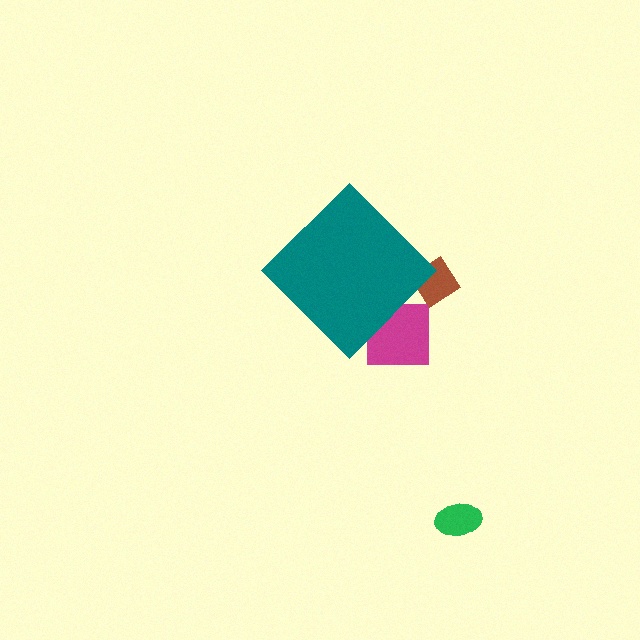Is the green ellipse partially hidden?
No, the green ellipse is fully visible.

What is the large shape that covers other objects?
A teal diamond.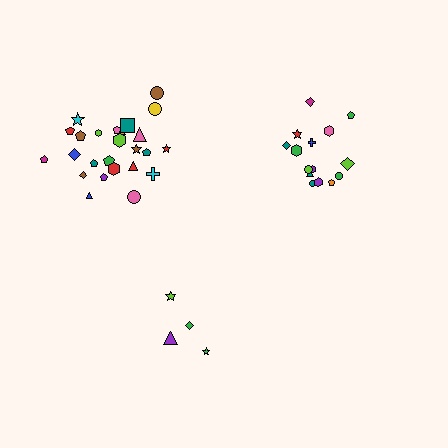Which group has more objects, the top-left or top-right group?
The top-left group.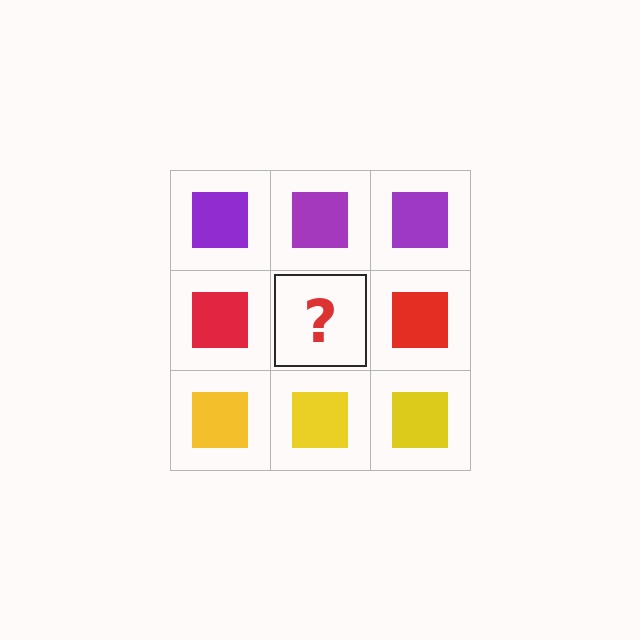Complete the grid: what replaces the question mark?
The question mark should be replaced with a red square.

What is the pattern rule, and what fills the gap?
The rule is that each row has a consistent color. The gap should be filled with a red square.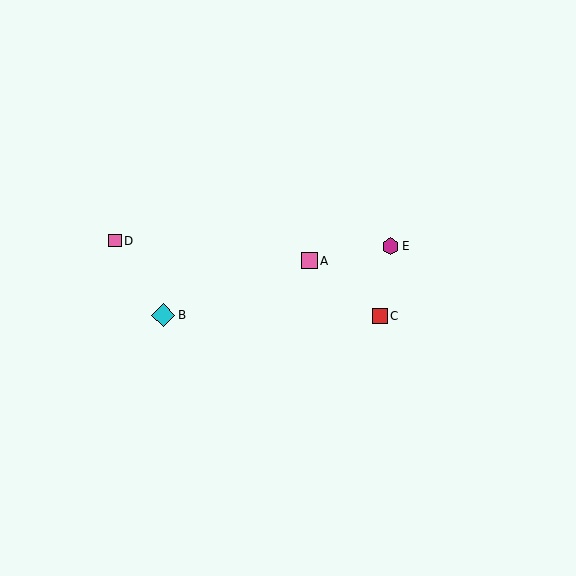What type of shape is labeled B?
Shape B is a cyan diamond.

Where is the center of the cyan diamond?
The center of the cyan diamond is at (163, 315).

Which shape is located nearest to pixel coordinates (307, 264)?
The pink square (labeled A) at (310, 261) is nearest to that location.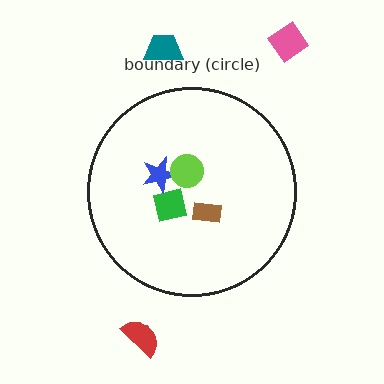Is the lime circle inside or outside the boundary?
Inside.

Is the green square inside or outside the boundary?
Inside.